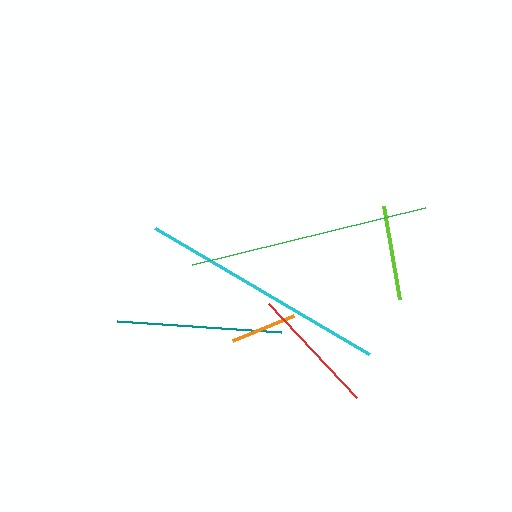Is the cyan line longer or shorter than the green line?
The cyan line is longer than the green line.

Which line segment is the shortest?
The orange line is the shortest at approximately 66 pixels.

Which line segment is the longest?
The cyan line is the longest at approximately 248 pixels.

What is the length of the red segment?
The red segment is approximately 128 pixels long.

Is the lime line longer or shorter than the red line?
The red line is longer than the lime line.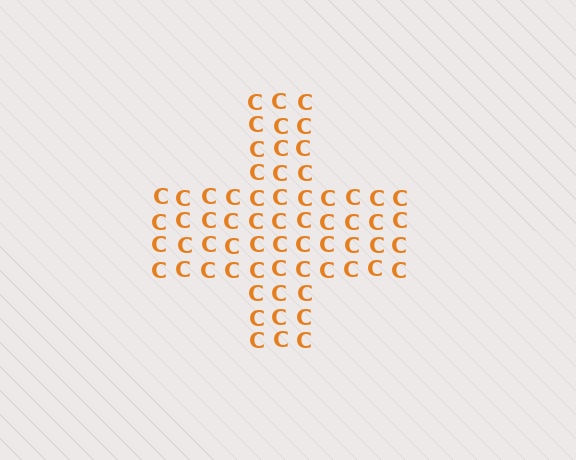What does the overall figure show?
The overall figure shows a cross.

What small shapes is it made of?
It is made of small letter C's.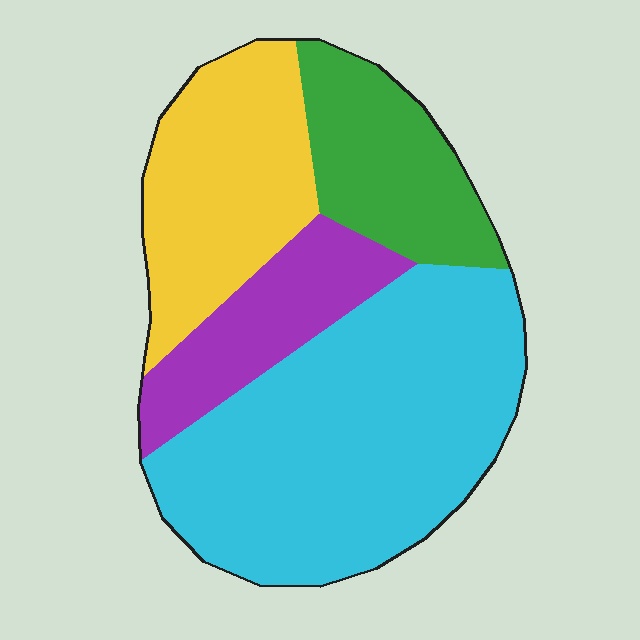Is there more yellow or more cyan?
Cyan.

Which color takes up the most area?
Cyan, at roughly 45%.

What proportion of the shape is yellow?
Yellow covers 23% of the shape.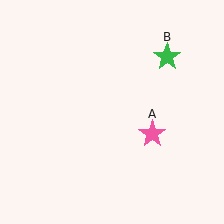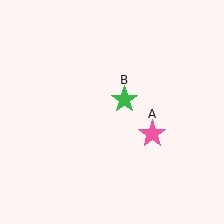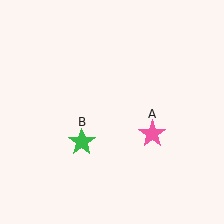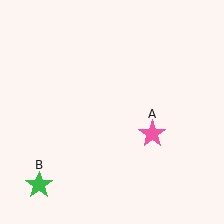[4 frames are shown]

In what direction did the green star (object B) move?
The green star (object B) moved down and to the left.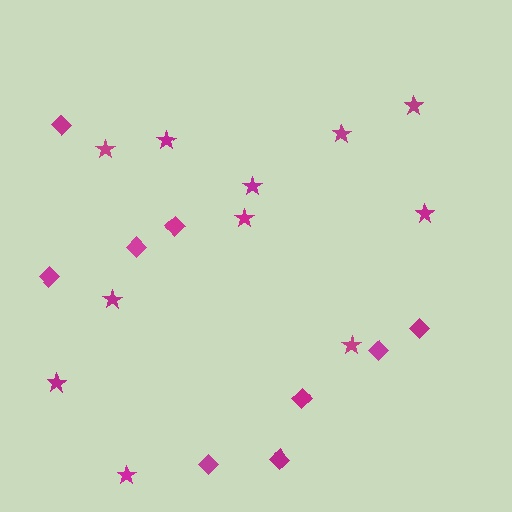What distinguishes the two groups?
There are 2 groups: one group of diamonds (9) and one group of stars (11).